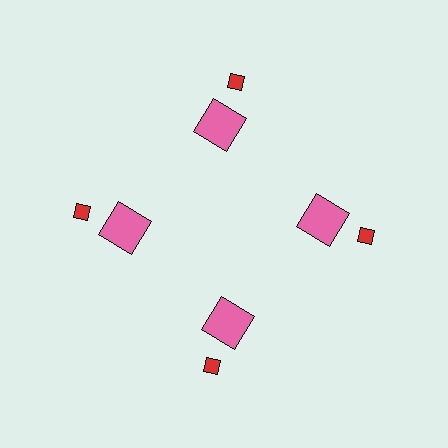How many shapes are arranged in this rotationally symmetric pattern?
There are 8 shapes, arranged in 4 groups of 2.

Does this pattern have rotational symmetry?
Yes, this pattern has 4-fold rotational symmetry. It looks the same after rotating 90 degrees around the center.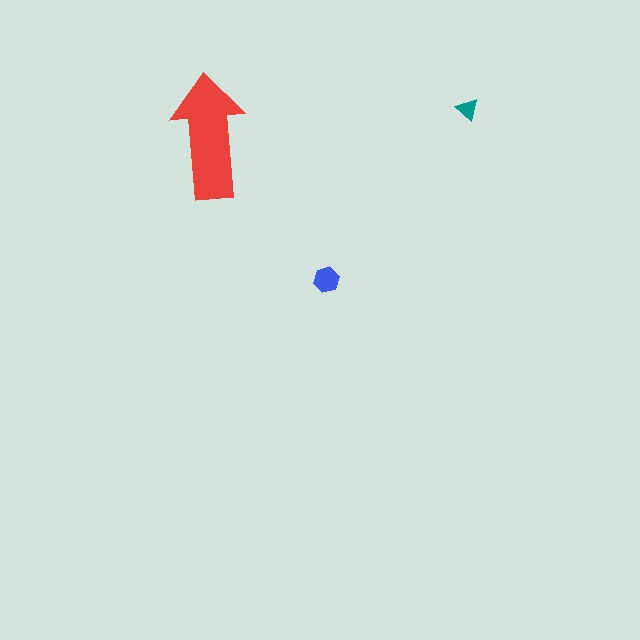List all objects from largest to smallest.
The red arrow, the blue hexagon, the teal triangle.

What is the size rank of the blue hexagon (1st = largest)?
2nd.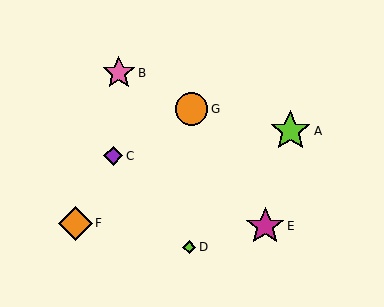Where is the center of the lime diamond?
The center of the lime diamond is at (189, 247).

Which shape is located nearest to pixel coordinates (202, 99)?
The orange circle (labeled G) at (191, 109) is nearest to that location.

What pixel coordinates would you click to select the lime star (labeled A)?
Click at (290, 131) to select the lime star A.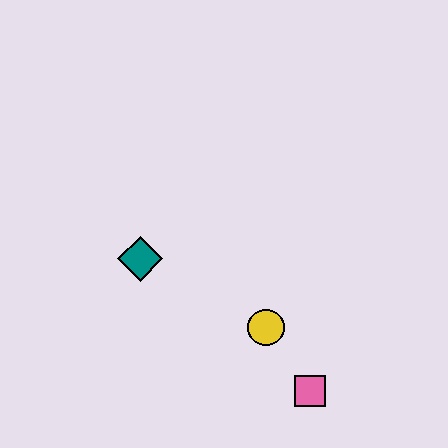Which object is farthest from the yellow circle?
The teal diamond is farthest from the yellow circle.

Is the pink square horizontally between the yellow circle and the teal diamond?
No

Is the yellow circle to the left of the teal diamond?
No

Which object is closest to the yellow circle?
The pink square is closest to the yellow circle.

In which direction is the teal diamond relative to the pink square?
The teal diamond is to the left of the pink square.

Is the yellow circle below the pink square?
No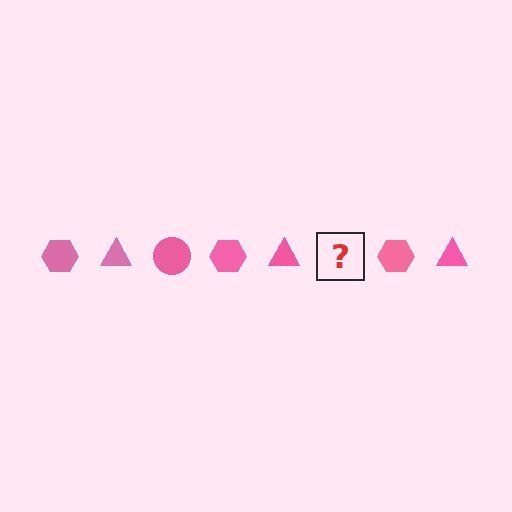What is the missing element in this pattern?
The missing element is a pink circle.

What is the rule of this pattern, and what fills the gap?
The rule is that the pattern cycles through hexagon, triangle, circle shapes in pink. The gap should be filled with a pink circle.